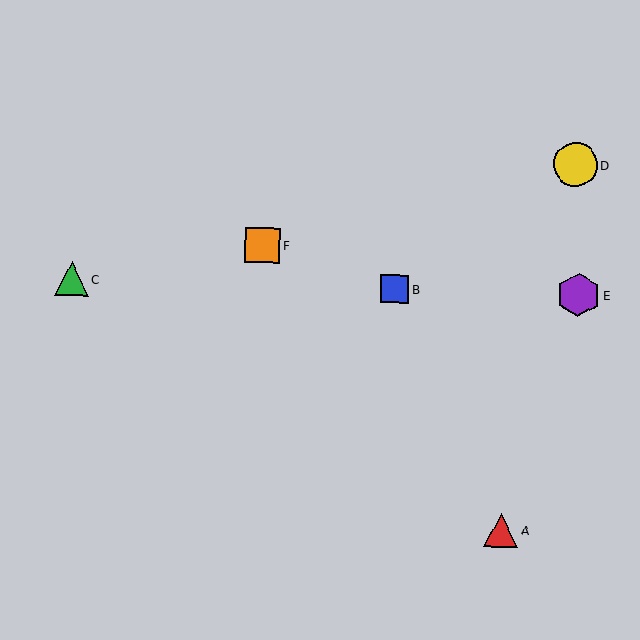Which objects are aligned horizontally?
Objects B, C, E are aligned horizontally.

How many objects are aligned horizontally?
3 objects (B, C, E) are aligned horizontally.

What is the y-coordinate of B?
Object B is at y≈289.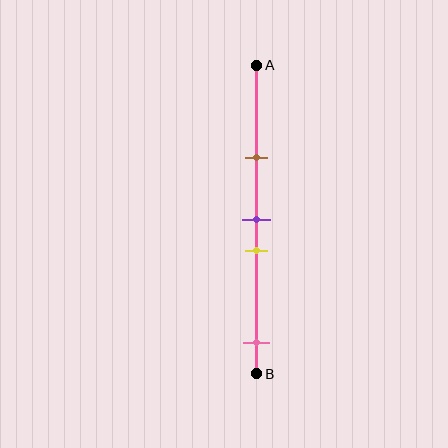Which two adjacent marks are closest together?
The purple and yellow marks are the closest adjacent pair.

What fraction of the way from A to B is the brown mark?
The brown mark is approximately 30% (0.3) of the way from A to B.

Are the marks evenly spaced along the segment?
No, the marks are not evenly spaced.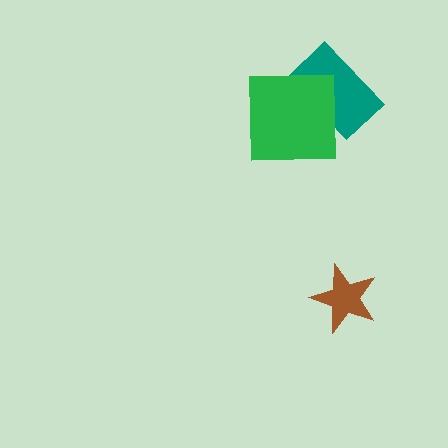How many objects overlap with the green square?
1 object overlaps with the green square.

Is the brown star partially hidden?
No, no other shape covers it.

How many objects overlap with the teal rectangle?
1 object overlaps with the teal rectangle.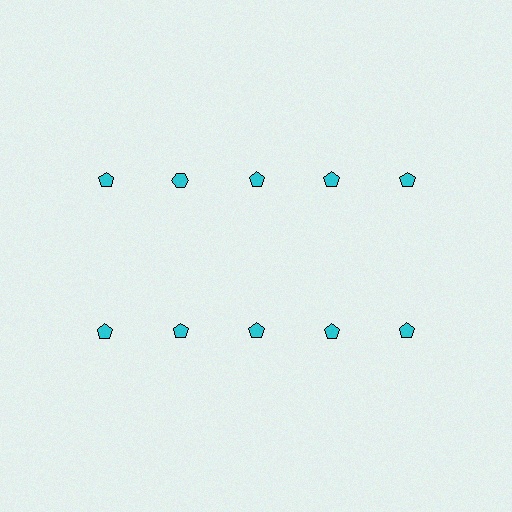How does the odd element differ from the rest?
It has a different shape: hexagon instead of pentagon.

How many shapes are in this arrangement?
There are 10 shapes arranged in a grid pattern.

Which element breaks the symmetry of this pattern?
The cyan hexagon in the top row, second from left column breaks the symmetry. All other shapes are cyan pentagons.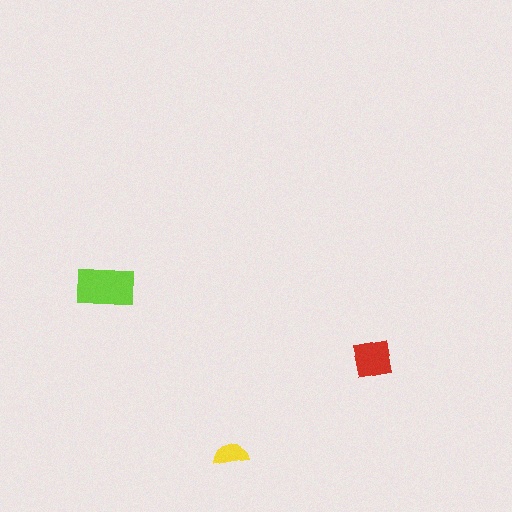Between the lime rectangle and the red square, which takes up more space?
The lime rectangle.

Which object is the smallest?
The yellow semicircle.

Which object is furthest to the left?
The lime rectangle is leftmost.